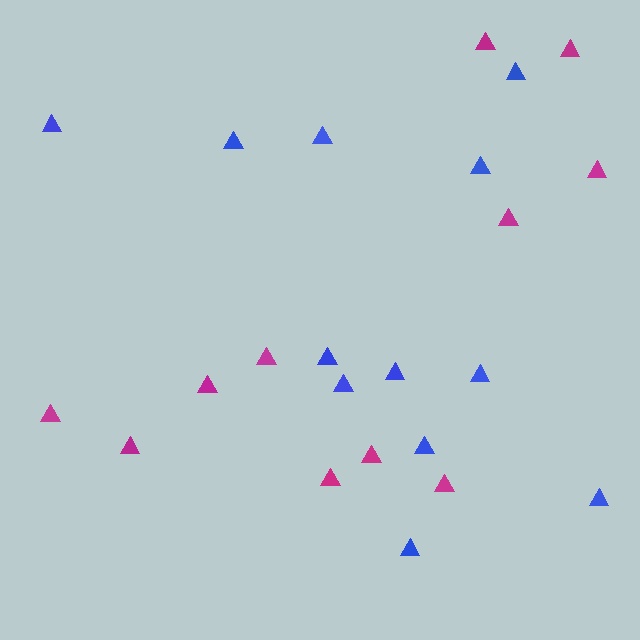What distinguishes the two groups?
There are 2 groups: one group of magenta triangles (11) and one group of blue triangles (12).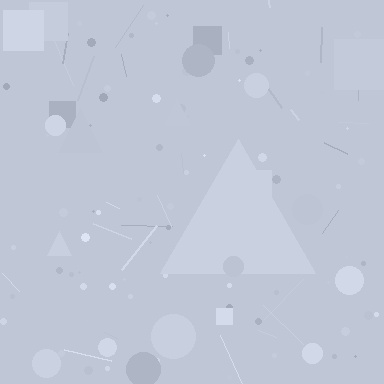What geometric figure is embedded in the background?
A triangle is embedded in the background.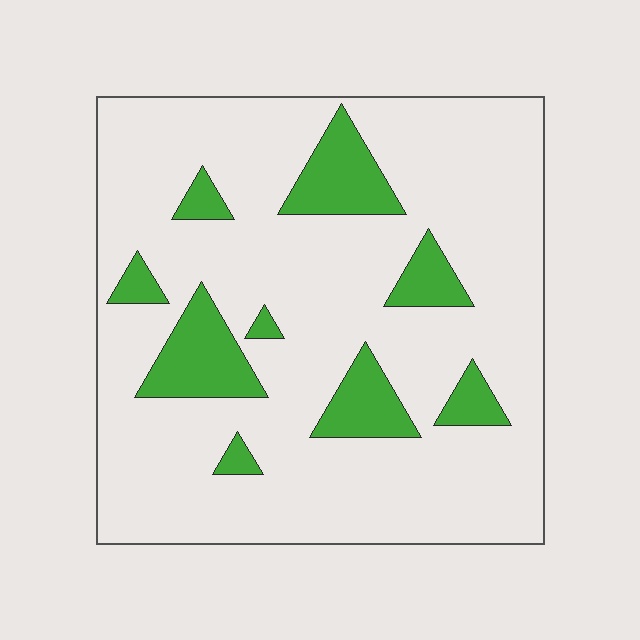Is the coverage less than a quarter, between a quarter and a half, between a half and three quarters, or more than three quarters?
Less than a quarter.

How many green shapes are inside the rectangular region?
9.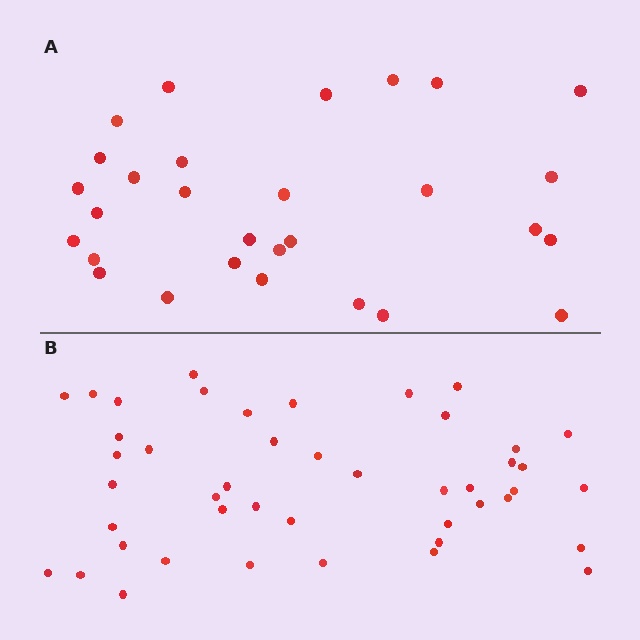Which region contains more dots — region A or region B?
Region B (the bottom region) has more dots.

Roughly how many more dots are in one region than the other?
Region B has approximately 15 more dots than region A.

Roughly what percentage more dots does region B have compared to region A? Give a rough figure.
About 55% more.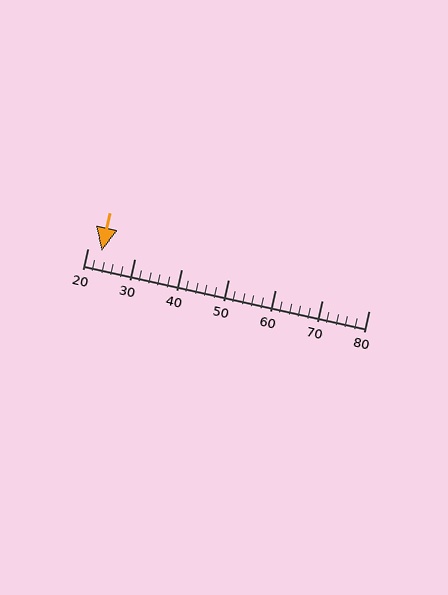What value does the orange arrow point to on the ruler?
The orange arrow points to approximately 23.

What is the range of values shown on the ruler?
The ruler shows values from 20 to 80.